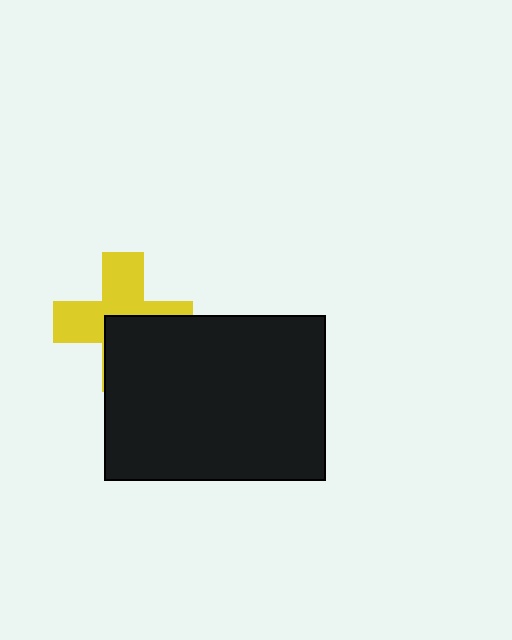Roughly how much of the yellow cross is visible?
About half of it is visible (roughly 56%).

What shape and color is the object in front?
The object in front is a black rectangle.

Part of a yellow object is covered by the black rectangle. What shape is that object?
It is a cross.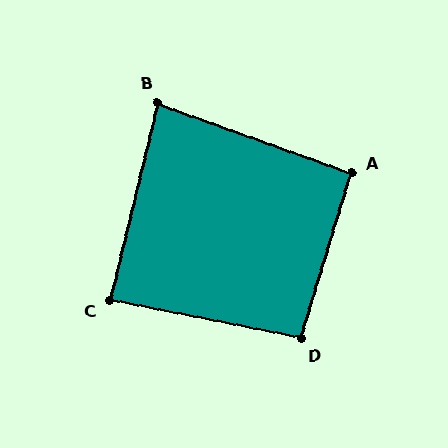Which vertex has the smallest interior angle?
B, at approximately 84 degrees.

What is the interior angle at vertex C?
Approximately 87 degrees (approximately right).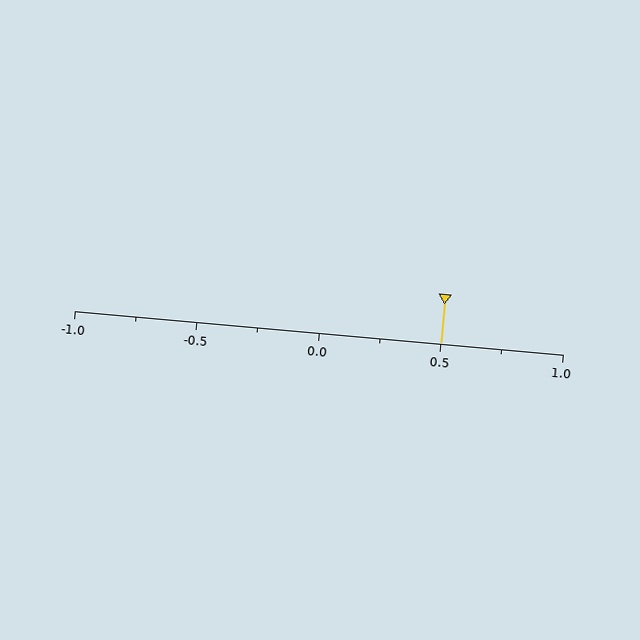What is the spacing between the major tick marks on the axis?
The major ticks are spaced 0.5 apart.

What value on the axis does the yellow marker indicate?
The marker indicates approximately 0.5.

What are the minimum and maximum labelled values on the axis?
The axis runs from -1.0 to 1.0.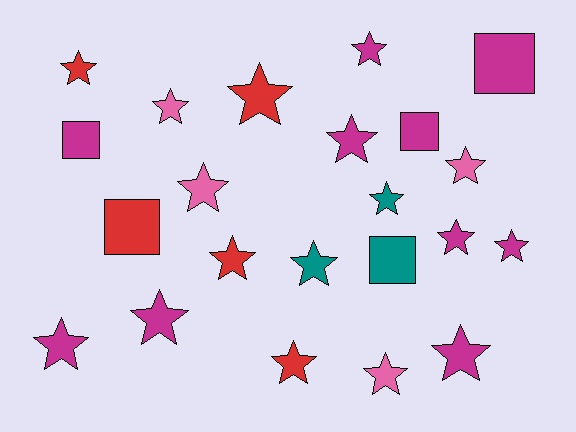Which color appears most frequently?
Magenta, with 10 objects.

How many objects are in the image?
There are 22 objects.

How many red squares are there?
There is 1 red square.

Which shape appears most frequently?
Star, with 17 objects.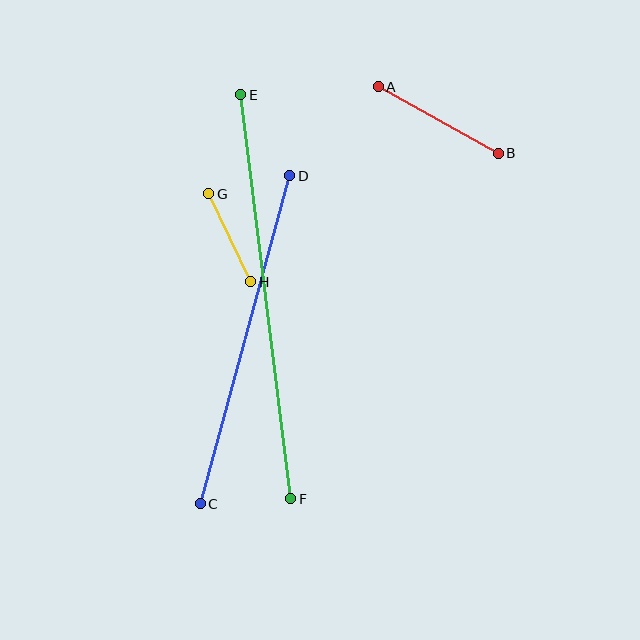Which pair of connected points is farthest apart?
Points E and F are farthest apart.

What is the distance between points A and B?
The distance is approximately 137 pixels.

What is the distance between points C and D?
The distance is approximately 340 pixels.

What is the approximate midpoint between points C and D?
The midpoint is at approximately (245, 340) pixels.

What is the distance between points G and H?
The distance is approximately 97 pixels.